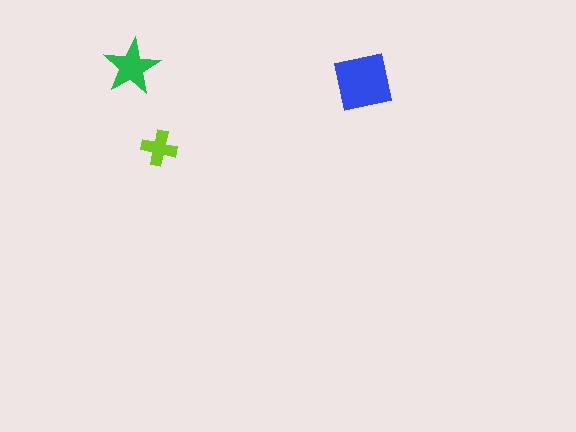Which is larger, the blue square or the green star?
The blue square.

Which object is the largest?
The blue square.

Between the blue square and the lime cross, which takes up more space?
The blue square.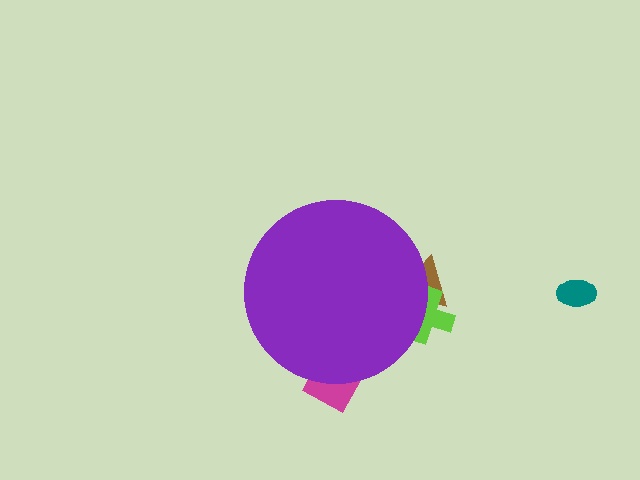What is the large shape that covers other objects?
A purple circle.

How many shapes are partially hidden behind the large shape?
3 shapes are partially hidden.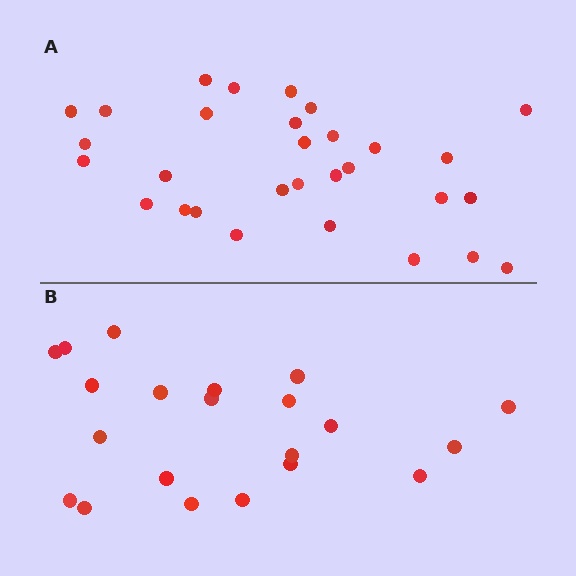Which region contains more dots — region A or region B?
Region A (the top region) has more dots.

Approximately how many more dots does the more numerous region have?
Region A has roughly 8 or so more dots than region B.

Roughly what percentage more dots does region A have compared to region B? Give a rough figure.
About 45% more.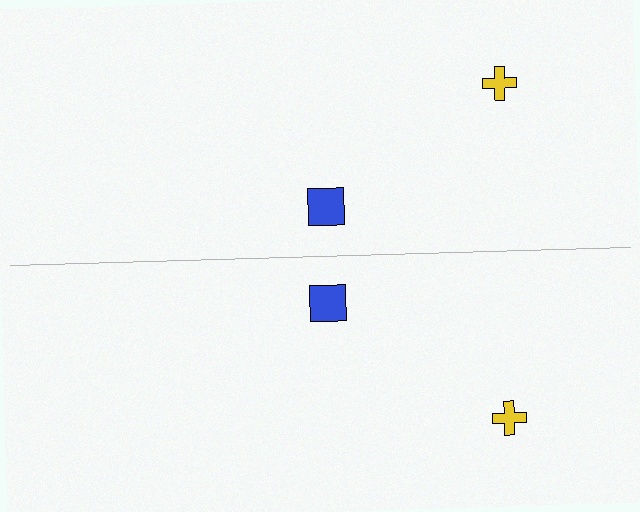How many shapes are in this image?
There are 4 shapes in this image.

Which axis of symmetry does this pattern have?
The pattern has a horizontal axis of symmetry running through the center of the image.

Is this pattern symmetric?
Yes, this pattern has bilateral (reflection) symmetry.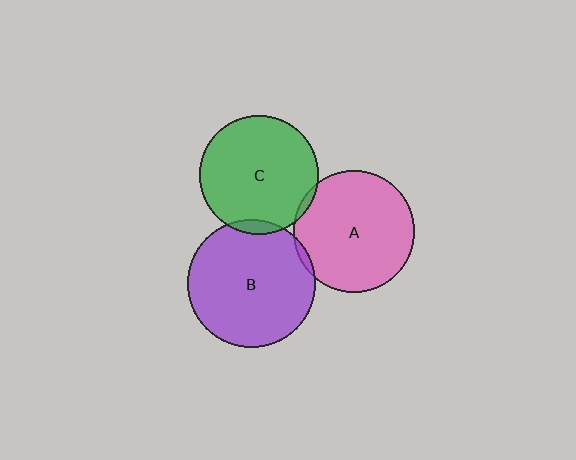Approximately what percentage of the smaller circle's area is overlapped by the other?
Approximately 5%.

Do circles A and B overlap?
Yes.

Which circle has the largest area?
Circle B (purple).